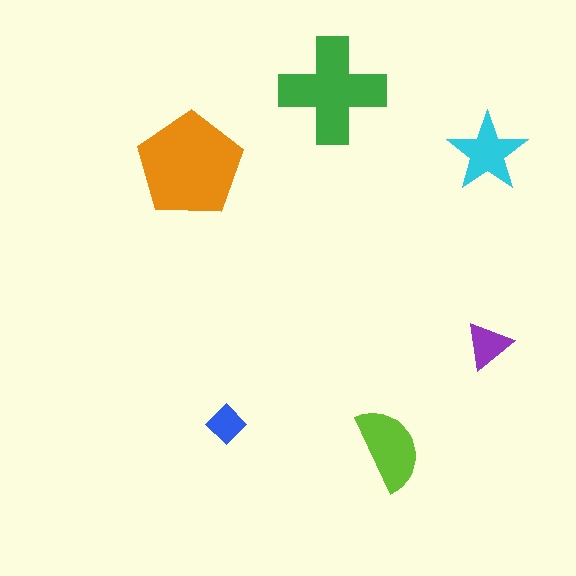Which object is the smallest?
The blue diamond.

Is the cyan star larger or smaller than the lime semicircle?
Smaller.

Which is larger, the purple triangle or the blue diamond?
The purple triangle.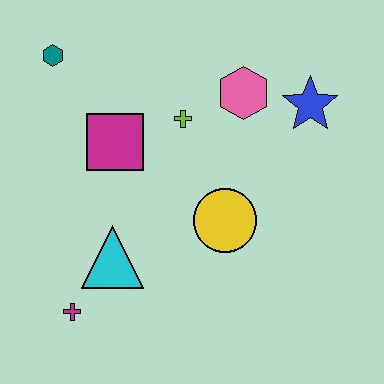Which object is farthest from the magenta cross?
The blue star is farthest from the magenta cross.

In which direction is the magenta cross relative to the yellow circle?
The magenta cross is to the left of the yellow circle.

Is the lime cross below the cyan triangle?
No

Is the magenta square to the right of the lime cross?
No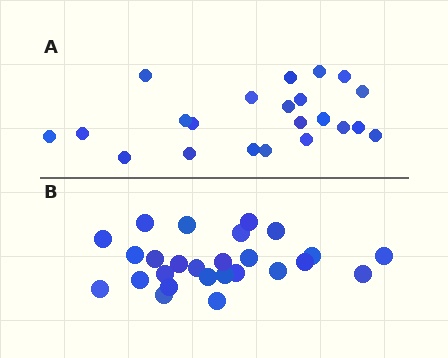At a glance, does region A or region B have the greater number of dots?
Region B (the bottom region) has more dots.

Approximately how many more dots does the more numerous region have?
Region B has about 4 more dots than region A.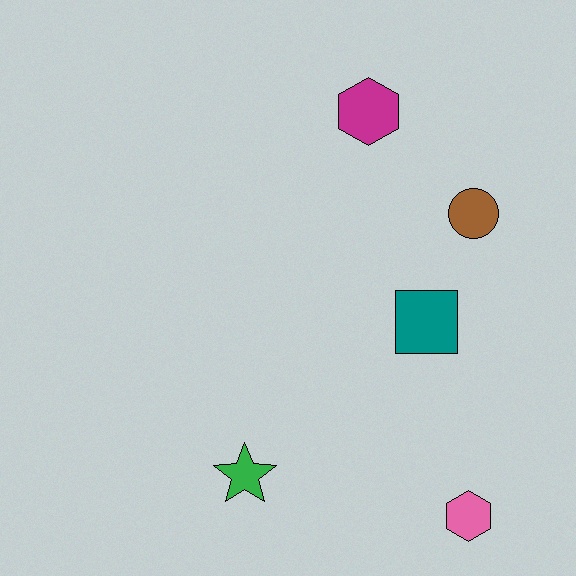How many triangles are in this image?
There are no triangles.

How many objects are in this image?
There are 5 objects.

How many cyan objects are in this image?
There are no cyan objects.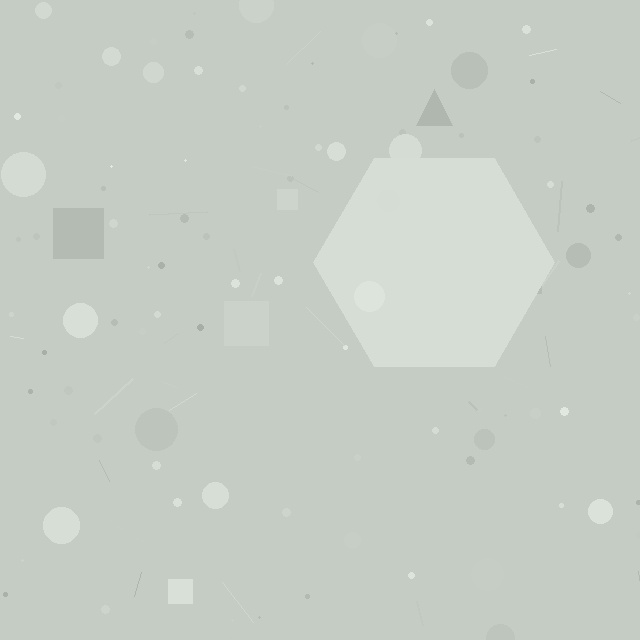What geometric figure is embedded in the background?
A hexagon is embedded in the background.